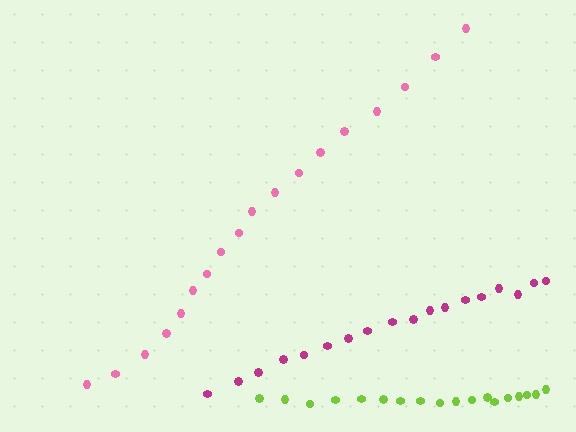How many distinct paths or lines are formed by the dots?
There are 3 distinct paths.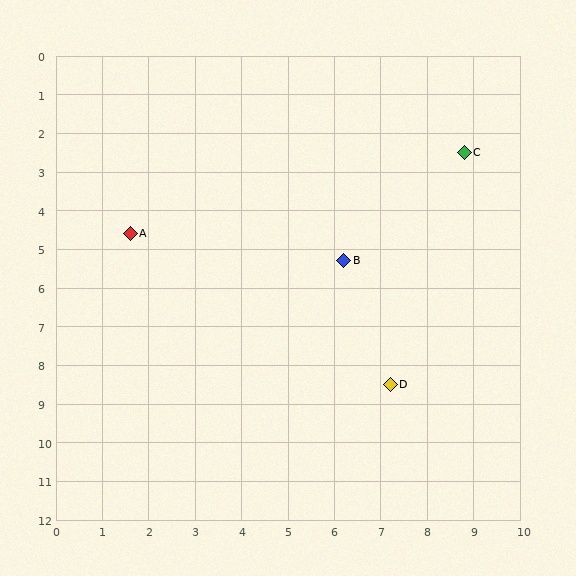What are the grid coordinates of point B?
Point B is at approximately (6.2, 5.3).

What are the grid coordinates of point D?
Point D is at approximately (7.2, 8.5).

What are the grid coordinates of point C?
Point C is at approximately (8.8, 2.5).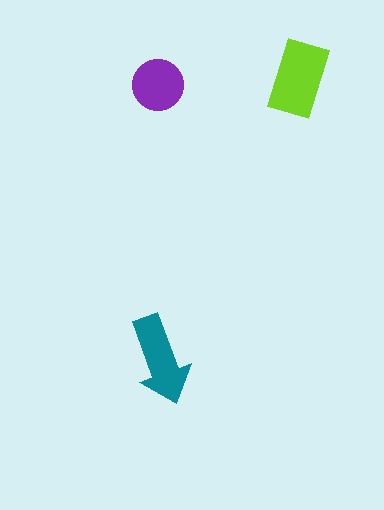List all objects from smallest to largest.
The purple circle, the teal arrow, the lime rectangle.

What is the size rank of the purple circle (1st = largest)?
3rd.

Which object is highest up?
The lime rectangle is topmost.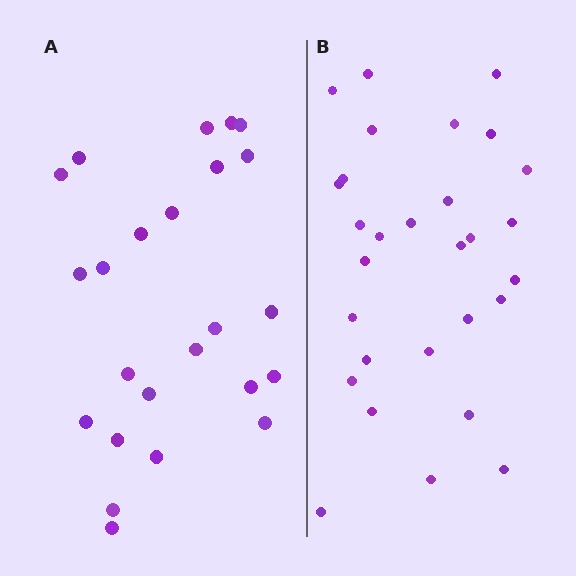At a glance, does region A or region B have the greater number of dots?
Region B (the right region) has more dots.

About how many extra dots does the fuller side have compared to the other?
Region B has about 5 more dots than region A.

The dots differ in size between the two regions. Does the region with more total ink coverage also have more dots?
No. Region A has more total ink coverage because its dots are larger, but region B actually contains more individual dots. Total area can be misleading — the number of items is what matters here.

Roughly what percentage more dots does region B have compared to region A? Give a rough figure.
About 20% more.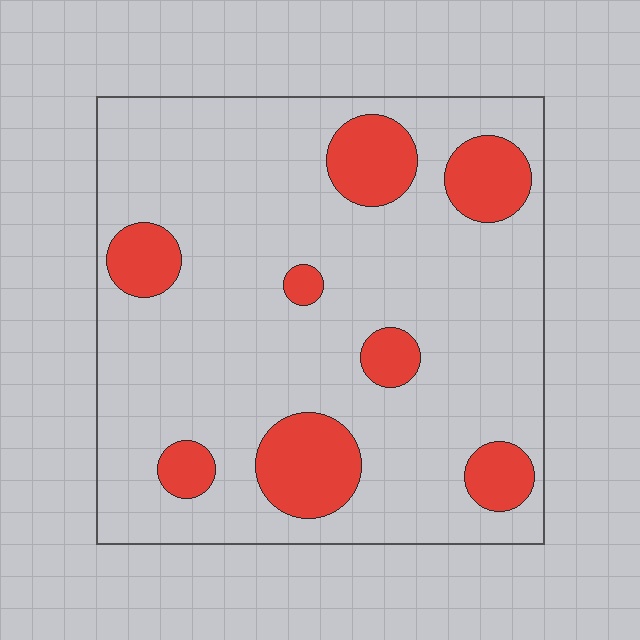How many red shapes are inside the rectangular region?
8.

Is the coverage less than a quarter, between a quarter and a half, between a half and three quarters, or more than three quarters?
Less than a quarter.